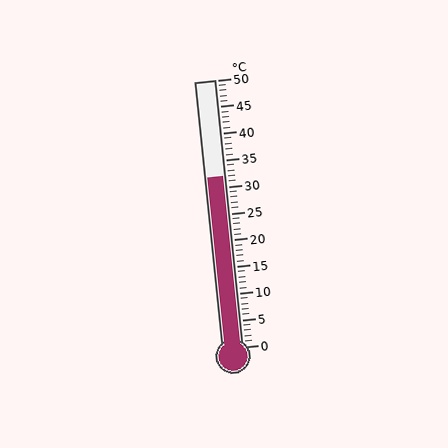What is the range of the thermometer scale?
The thermometer scale ranges from 0°C to 50°C.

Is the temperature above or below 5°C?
The temperature is above 5°C.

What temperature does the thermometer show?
The thermometer shows approximately 32°C.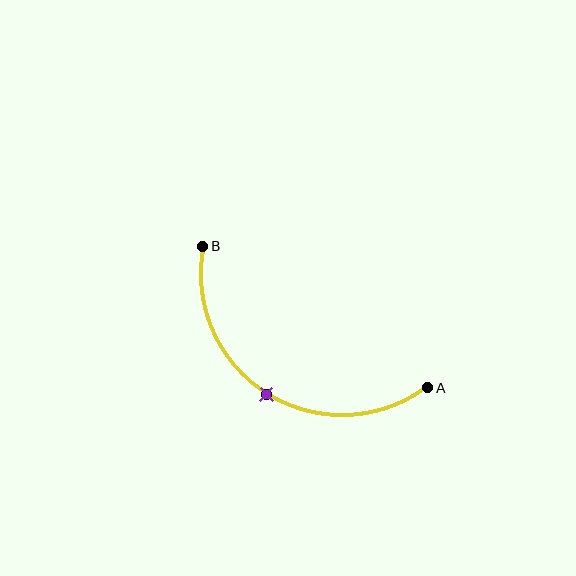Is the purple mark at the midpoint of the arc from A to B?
Yes. The purple mark lies on the arc at equal arc-length from both A and B — it is the arc midpoint.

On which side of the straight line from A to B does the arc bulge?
The arc bulges below the straight line connecting A and B.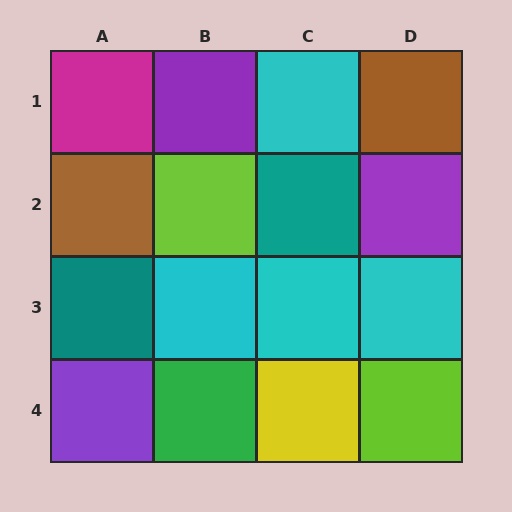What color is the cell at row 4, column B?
Green.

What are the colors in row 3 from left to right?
Teal, cyan, cyan, cyan.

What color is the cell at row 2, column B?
Lime.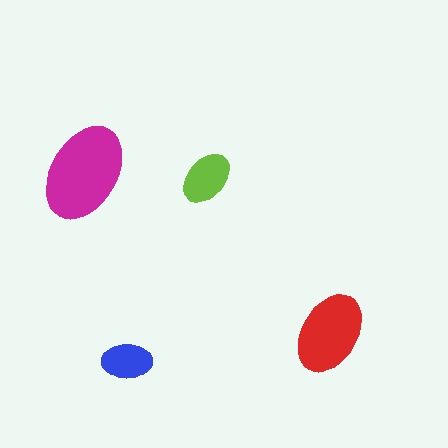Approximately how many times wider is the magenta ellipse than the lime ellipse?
About 2 times wider.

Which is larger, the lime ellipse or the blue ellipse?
The lime one.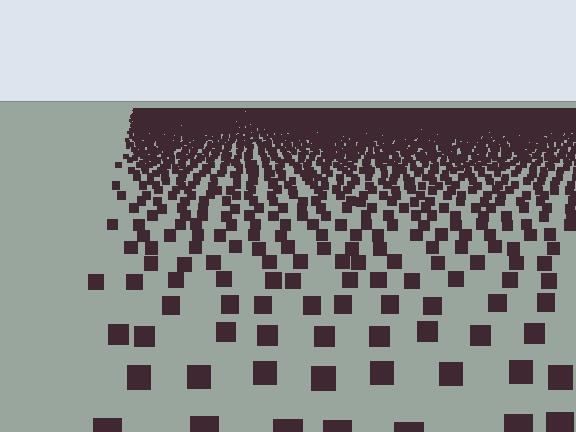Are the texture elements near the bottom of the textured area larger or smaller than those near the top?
Larger. Near the bottom, elements are closer to the viewer and appear at a bigger on-screen size.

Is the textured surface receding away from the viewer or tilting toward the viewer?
The surface is receding away from the viewer. Texture elements get smaller and denser toward the top.